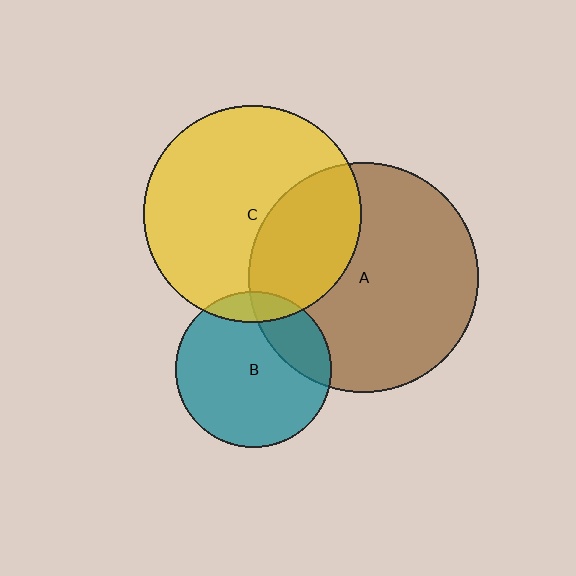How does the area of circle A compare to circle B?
Approximately 2.2 times.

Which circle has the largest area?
Circle A (brown).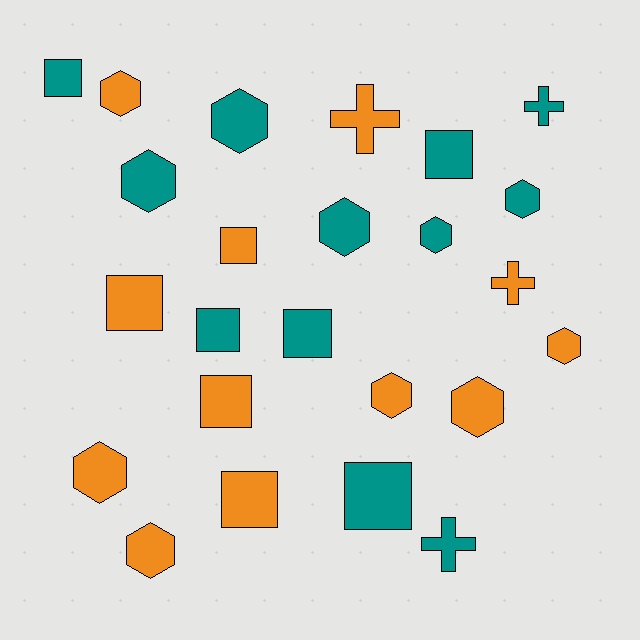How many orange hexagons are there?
There are 6 orange hexagons.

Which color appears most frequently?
Teal, with 12 objects.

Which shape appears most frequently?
Hexagon, with 11 objects.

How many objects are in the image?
There are 24 objects.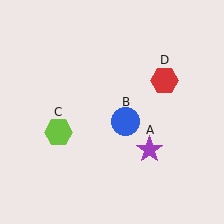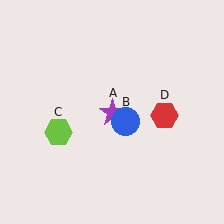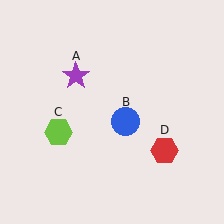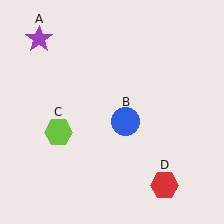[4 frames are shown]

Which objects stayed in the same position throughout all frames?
Blue circle (object B) and lime hexagon (object C) remained stationary.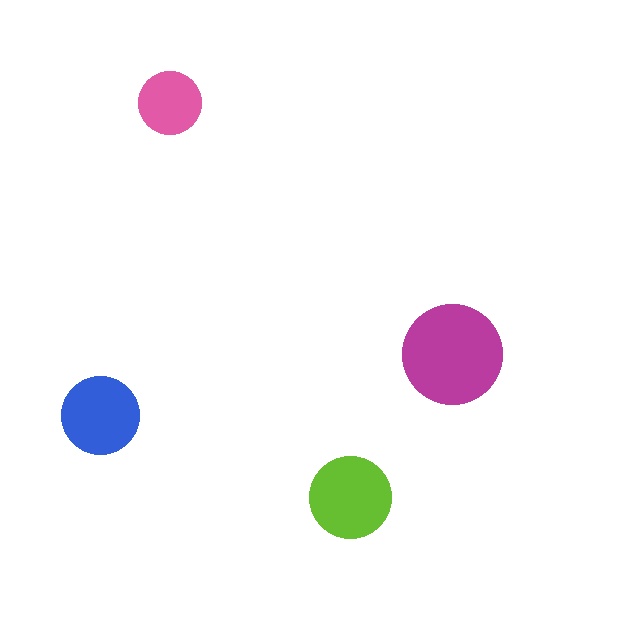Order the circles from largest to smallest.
the magenta one, the lime one, the blue one, the pink one.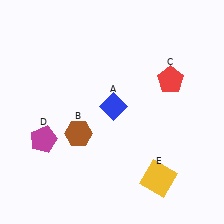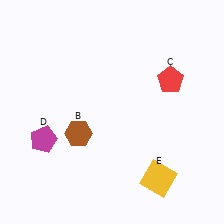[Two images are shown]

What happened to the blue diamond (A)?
The blue diamond (A) was removed in Image 2. It was in the top-right area of Image 1.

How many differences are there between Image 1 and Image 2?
There is 1 difference between the two images.